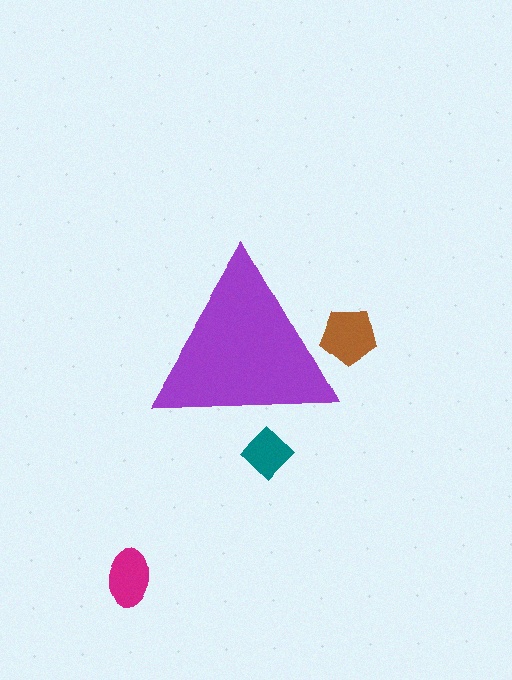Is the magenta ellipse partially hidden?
No, the magenta ellipse is fully visible.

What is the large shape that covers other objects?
A purple triangle.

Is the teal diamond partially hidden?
Yes, the teal diamond is partially hidden behind the purple triangle.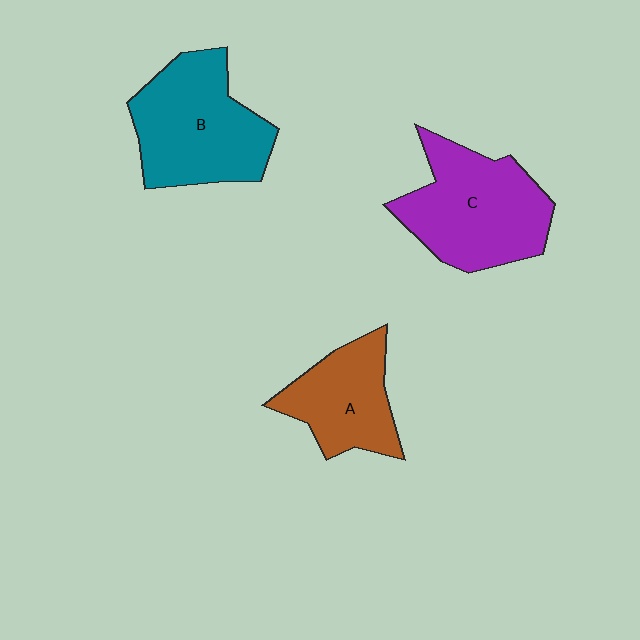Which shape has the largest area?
Shape B (teal).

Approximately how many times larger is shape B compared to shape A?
Approximately 1.4 times.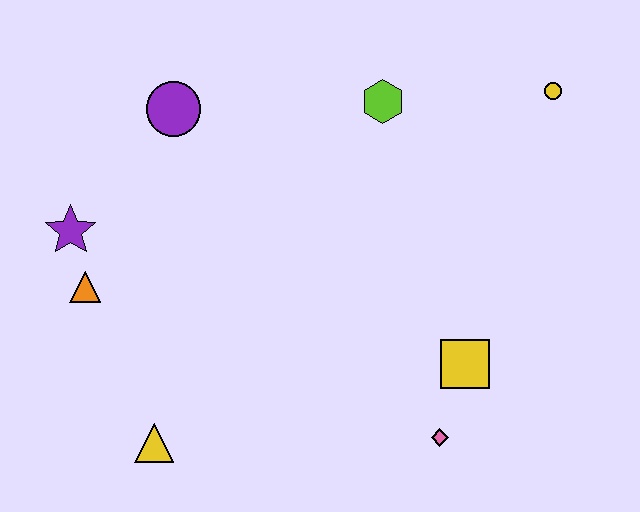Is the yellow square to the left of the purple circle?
No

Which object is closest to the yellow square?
The pink diamond is closest to the yellow square.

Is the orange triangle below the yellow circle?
Yes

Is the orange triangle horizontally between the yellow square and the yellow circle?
No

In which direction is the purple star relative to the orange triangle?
The purple star is above the orange triangle.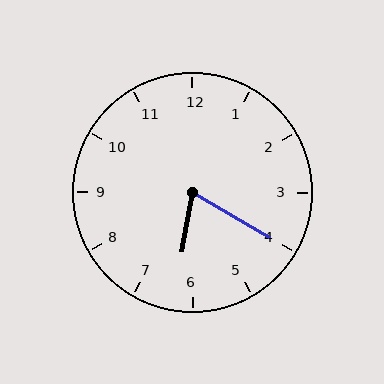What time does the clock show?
6:20.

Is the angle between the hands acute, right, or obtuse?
It is acute.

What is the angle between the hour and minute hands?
Approximately 70 degrees.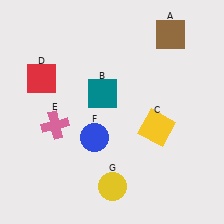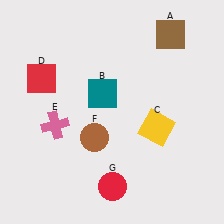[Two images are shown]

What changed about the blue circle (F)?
In Image 1, F is blue. In Image 2, it changed to brown.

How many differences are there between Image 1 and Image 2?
There are 2 differences between the two images.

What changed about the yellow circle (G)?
In Image 1, G is yellow. In Image 2, it changed to red.